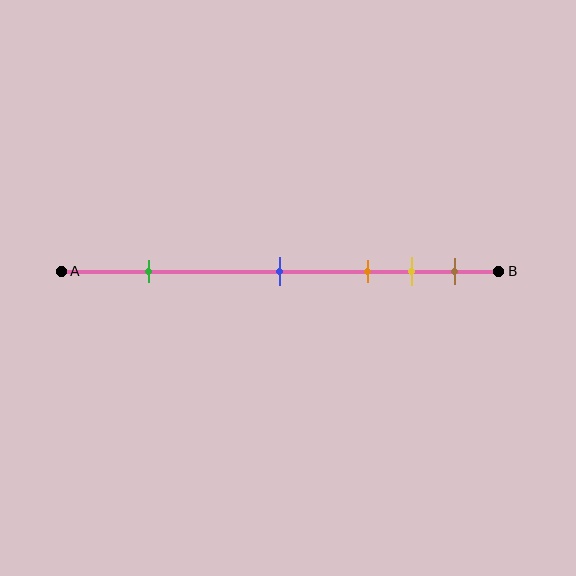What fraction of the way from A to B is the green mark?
The green mark is approximately 20% (0.2) of the way from A to B.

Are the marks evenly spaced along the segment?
No, the marks are not evenly spaced.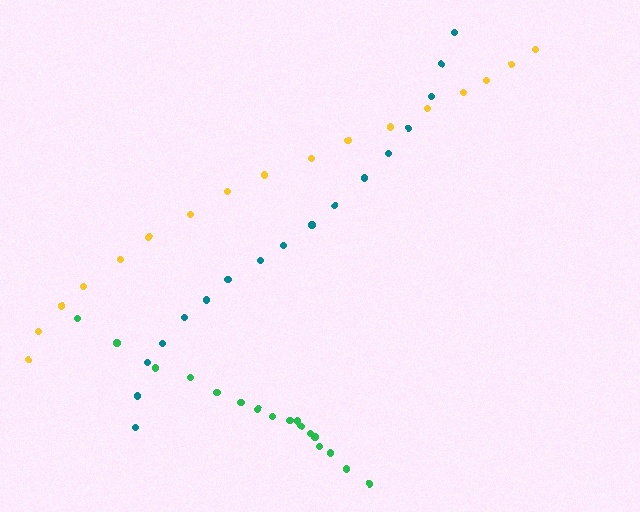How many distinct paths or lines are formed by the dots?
There are 3 distinct paths.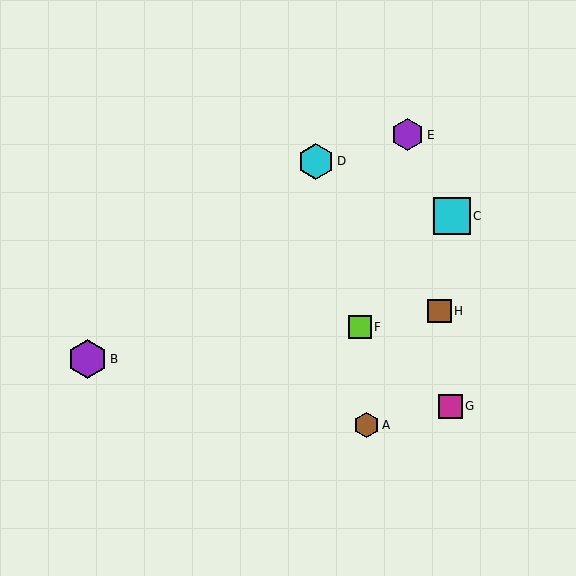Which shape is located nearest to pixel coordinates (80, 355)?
The purple hexagon (labeled B) at (87, 359) is nearest to that location.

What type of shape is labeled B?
Shape B is a purple hexagon.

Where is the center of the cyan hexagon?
The center of the cyan hexagon is at (316, 161).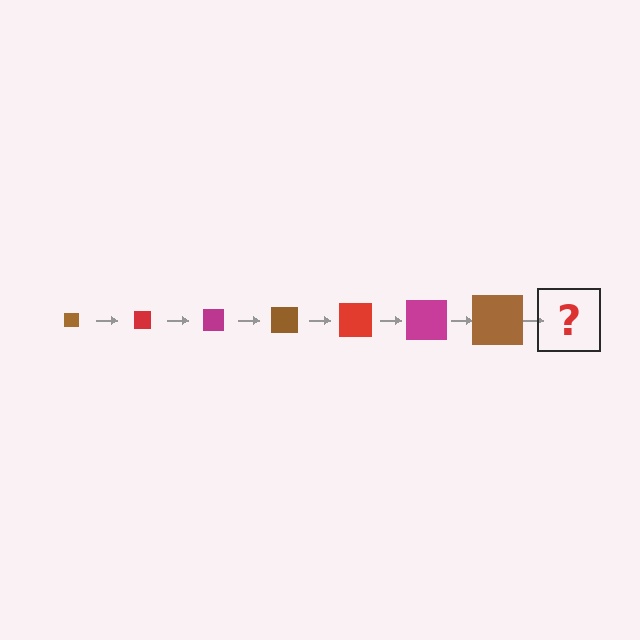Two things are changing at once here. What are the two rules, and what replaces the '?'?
The two rules are that the square grows larger each step and the color cycles through brown, red, and magenta. The '?' should be a red square, larger than the previous one.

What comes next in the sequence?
The next element should be a red square, larger than the previous one.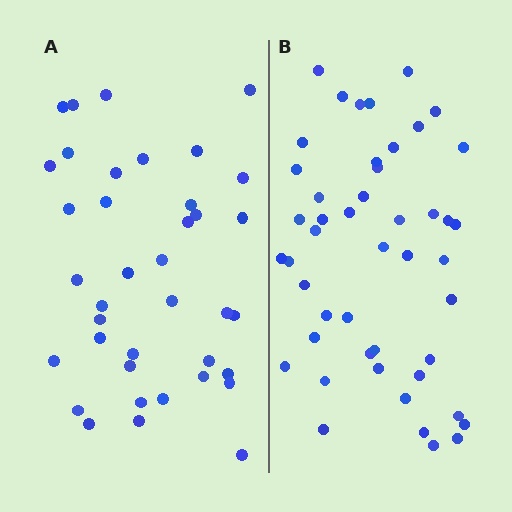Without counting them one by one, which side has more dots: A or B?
Region B (the right region) has more dots.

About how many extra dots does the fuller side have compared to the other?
Region B has roughly 8 or so more dots than region A.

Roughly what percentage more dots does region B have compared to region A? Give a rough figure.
About 25% more.